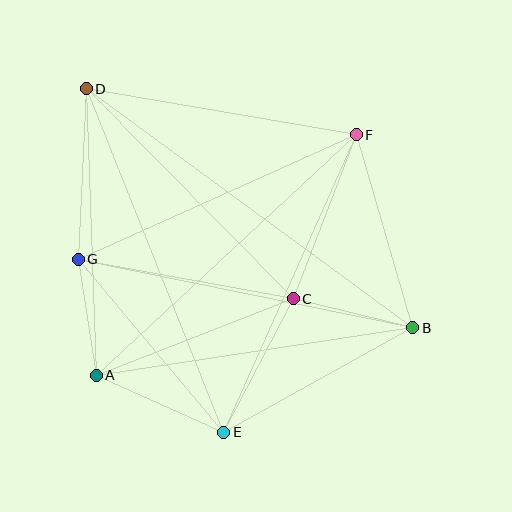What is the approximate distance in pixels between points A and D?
The distance between A and D is approximately 286 pixels.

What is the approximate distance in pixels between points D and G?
The distance between D and G is approximately 170 pixels.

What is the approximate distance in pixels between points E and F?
The distance between E and F is approximately 326 pixels.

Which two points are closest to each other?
Points A and G are closest to each other.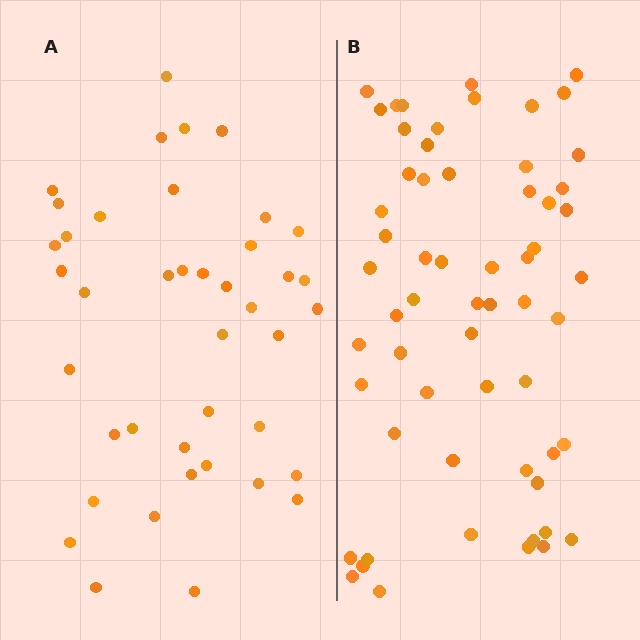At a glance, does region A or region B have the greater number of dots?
Region B (the right region) has more dots.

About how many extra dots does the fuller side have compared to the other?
Region B has approximately 20 more dots than region A.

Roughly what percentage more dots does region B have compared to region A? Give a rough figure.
About 45% more.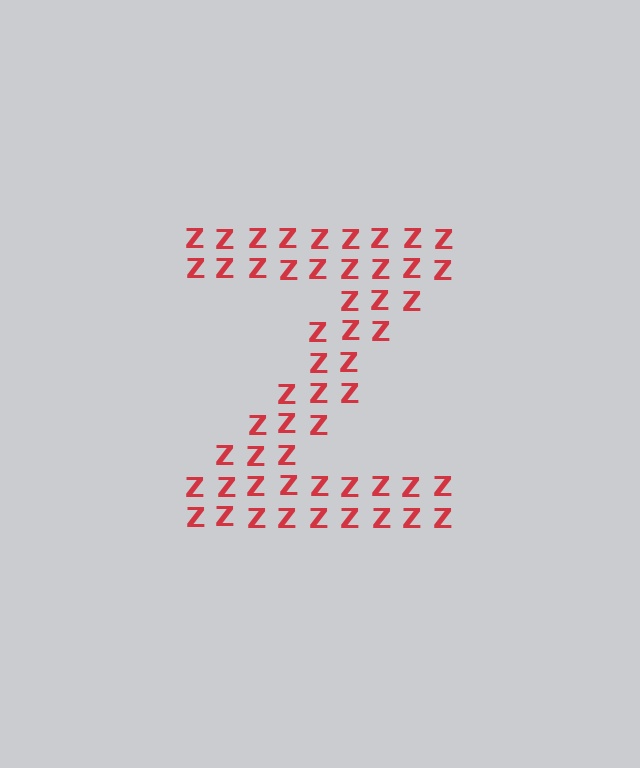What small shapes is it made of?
It is made of small letter Z's.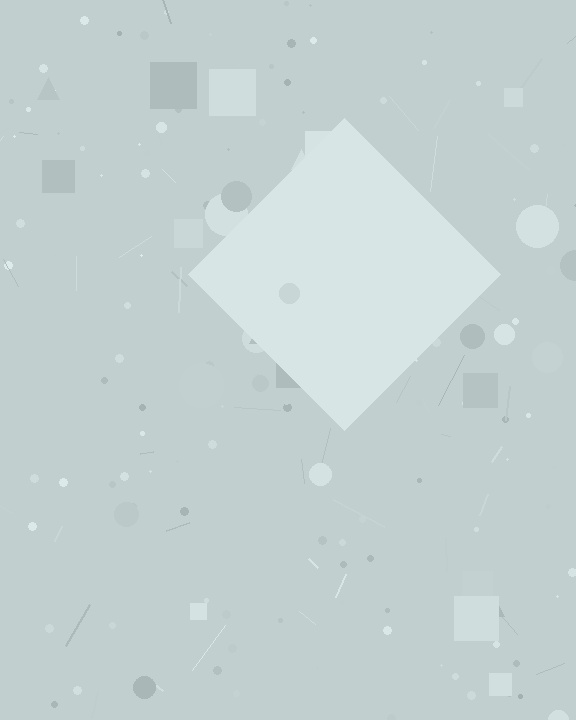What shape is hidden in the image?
A diamond is hidden in the image.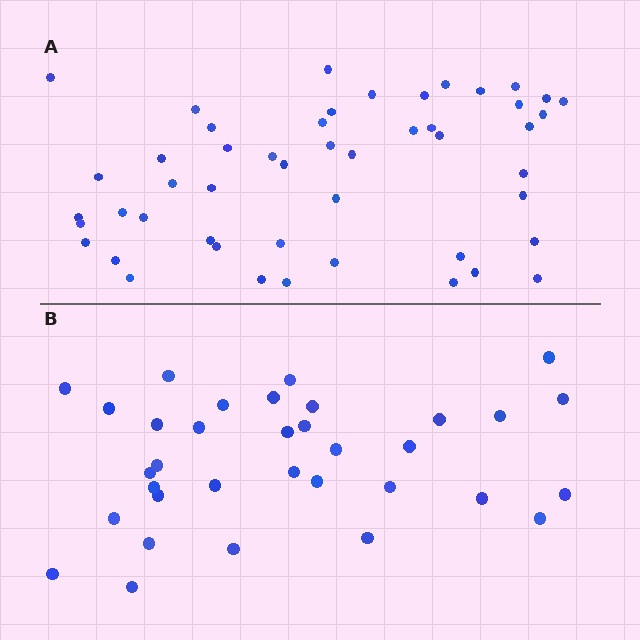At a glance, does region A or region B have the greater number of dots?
Region A (the top region) has more dots.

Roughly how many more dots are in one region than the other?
Region A has approximately 15 more dots than region B.